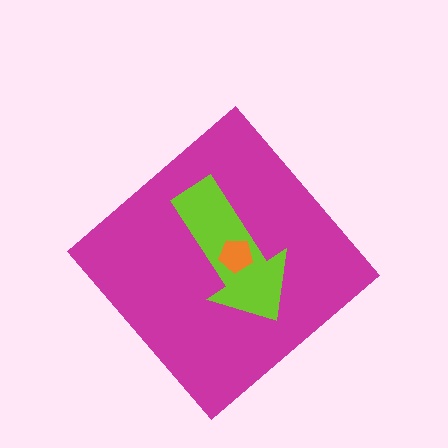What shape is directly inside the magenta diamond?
The lime arrow.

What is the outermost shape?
The magenta diamond.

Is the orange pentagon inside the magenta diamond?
Yes.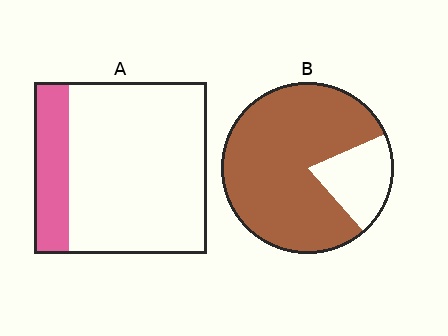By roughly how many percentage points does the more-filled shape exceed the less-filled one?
By roughly 60 percentage points (B over A).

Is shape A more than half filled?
No.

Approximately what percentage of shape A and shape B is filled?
A is approximately 20% and B is approximately 80%.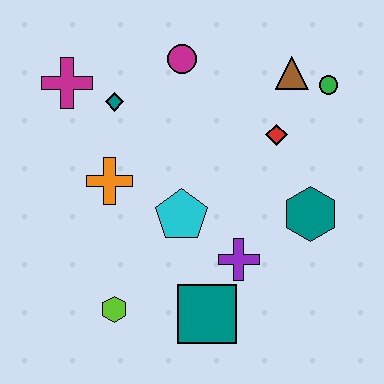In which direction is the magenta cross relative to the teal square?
The magenta cross is above the teal square.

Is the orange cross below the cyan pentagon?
No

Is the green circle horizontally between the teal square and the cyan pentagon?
No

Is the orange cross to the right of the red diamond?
No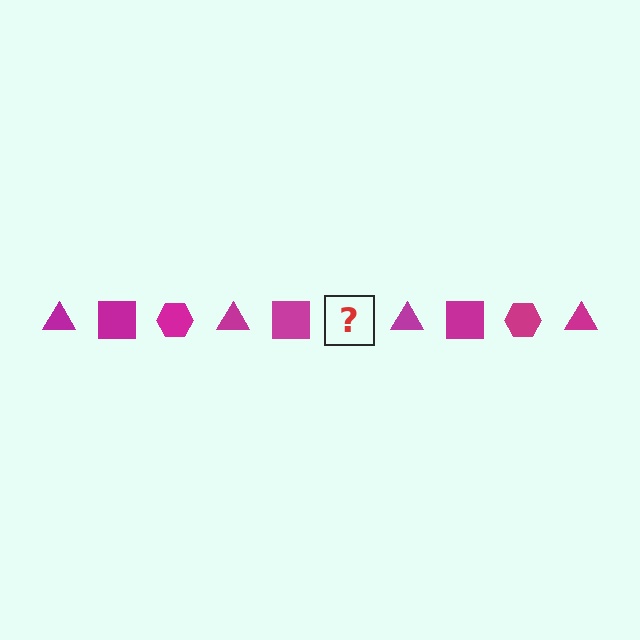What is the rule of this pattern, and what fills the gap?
The rule is that the pattern cycles through triangle, square, hexagon shapes in magenta. The gap should be filled with a magenta hexagon.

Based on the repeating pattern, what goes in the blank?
The blank should be a magenta hexagon.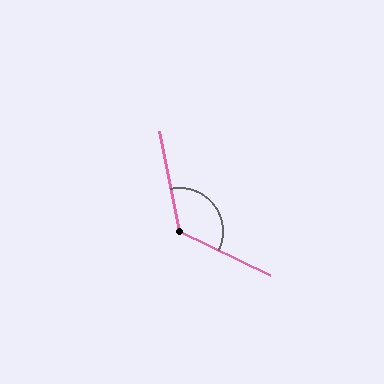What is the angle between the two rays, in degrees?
Approximately 127 degrees.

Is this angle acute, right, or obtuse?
It is obtuse.